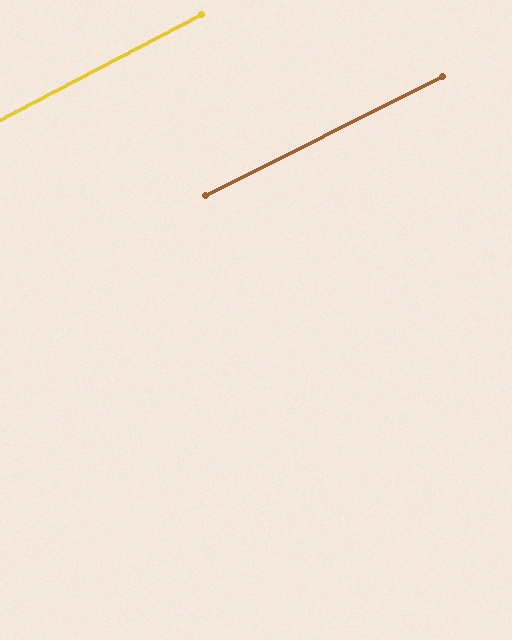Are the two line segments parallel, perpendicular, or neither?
Parallel — their directions differ by only 0.9°.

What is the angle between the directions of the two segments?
Approximately 1 degree.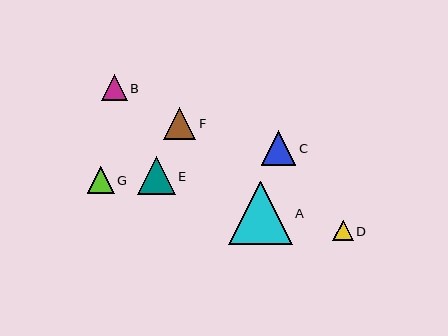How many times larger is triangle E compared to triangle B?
Triangle E is approximately 1.5 times the size of triangle B.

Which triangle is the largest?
Triangle A is the largest with a size of approximately 64 pixels.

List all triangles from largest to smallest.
From largest to smallest: A, E, C, F, G, B, D.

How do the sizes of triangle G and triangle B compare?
Triangle G and triangle B are approximately the same size.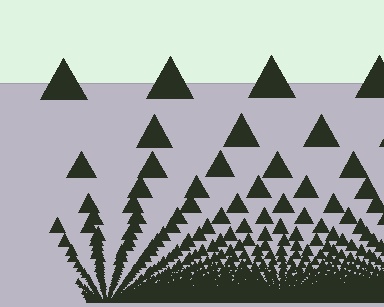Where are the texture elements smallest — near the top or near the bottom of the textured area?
Near the bottom.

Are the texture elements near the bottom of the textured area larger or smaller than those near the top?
Smaller. The gradient is inverted — elements near the bottom are smaller and denser.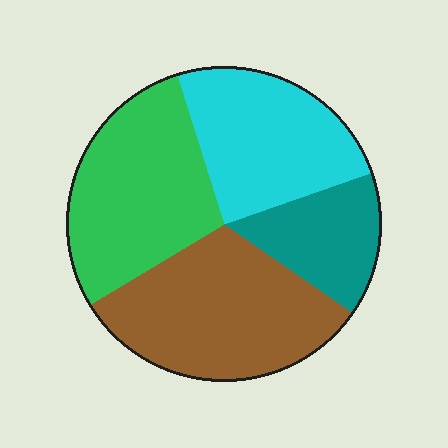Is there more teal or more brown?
Brown.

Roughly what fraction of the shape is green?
Green covers about 30% of the shape.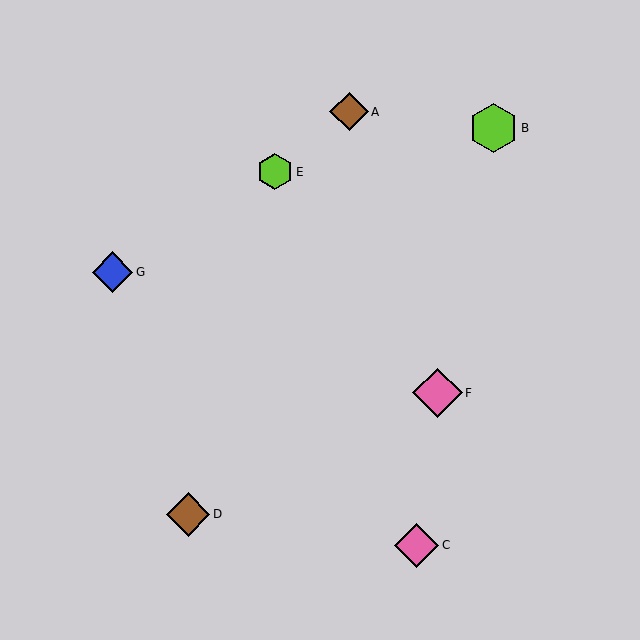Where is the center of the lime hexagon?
The center of the lime hexagon is at (275, 172).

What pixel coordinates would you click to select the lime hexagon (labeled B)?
Click at (494, 128) to select the lime hexagon B.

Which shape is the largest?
The pink diamond (labeled F) is the largest.